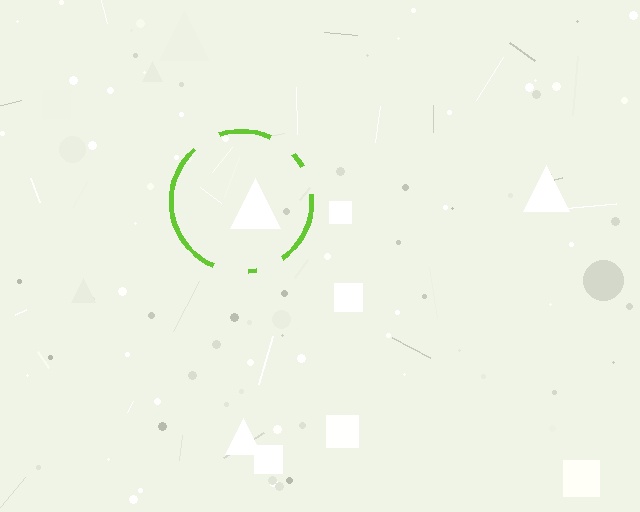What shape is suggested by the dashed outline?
The dashed outline suggests a circle.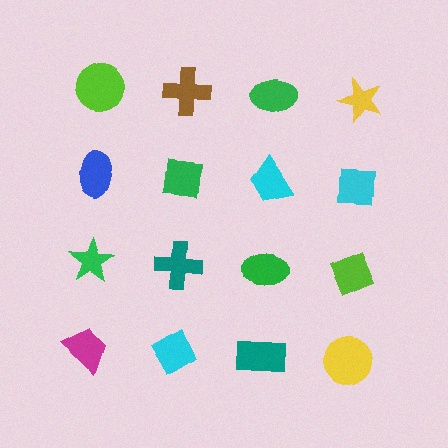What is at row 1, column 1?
A lime circle.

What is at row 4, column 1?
A magenta trapezoid.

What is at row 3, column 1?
A green star.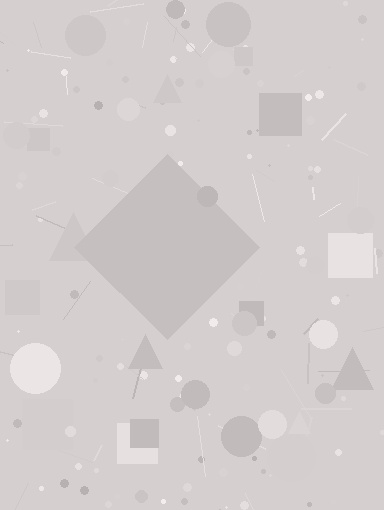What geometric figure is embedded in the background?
A diamond is embedded in the background.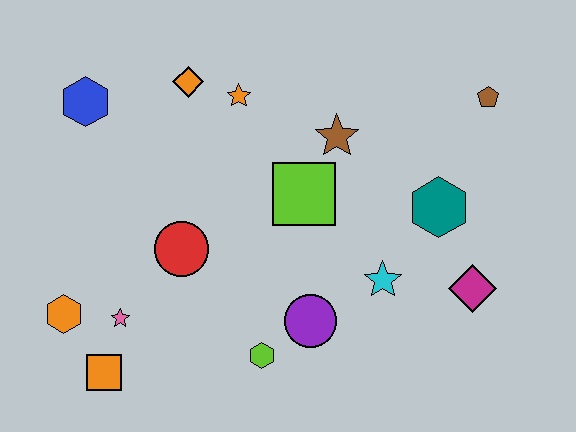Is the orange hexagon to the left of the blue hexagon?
Yes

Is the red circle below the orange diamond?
Yes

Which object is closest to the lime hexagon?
The purple circle is closest to the lime hexagon.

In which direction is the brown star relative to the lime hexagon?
The brown star is above the lime hexagon.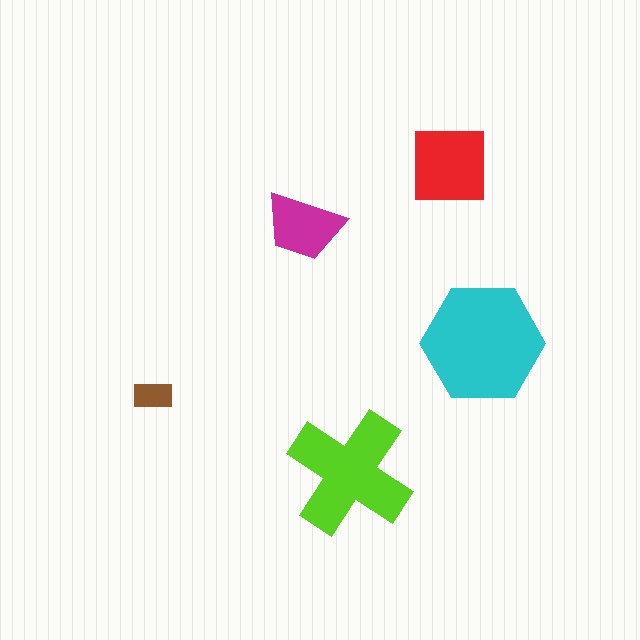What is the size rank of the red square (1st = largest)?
3rd.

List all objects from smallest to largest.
The brown rectangle, the magenta trapezoid, the red square, the lime cross, the cyan hexagon.